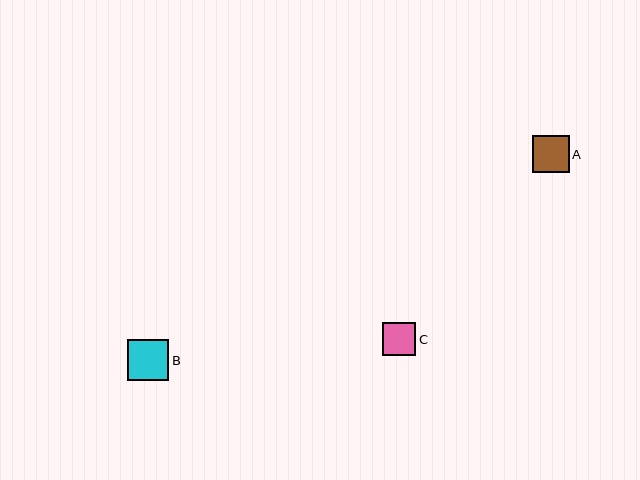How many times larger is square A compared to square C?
Square A is approximately 1.1 times the size of square C.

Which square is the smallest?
Square C is the smallest with a size of approximately 33 pixels.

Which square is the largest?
Square B is the largest with a size of approximately 41 pixels.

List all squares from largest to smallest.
From largest to smallest: B, A, C.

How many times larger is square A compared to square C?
Square A is approximately 1.1 times the size of square C.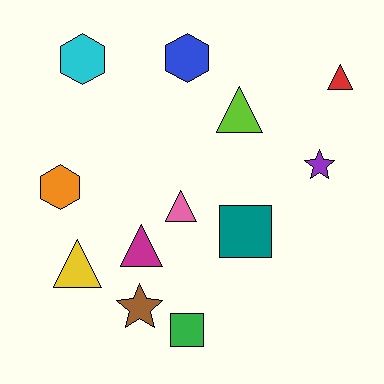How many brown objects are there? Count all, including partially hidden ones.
There is 1 brown object.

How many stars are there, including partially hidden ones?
There are 2 stars.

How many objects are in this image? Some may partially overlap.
There are 12 objects.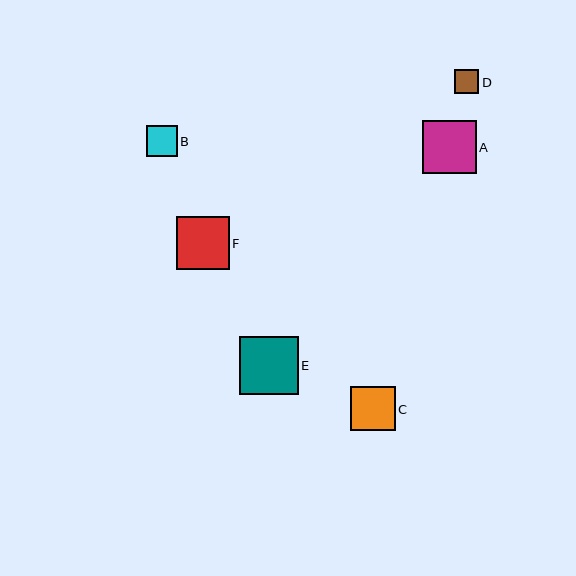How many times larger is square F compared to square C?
Square F is approximately 1.2 times the size of square C.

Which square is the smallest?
Square D is the smallest with a size of approximately 24 pixels.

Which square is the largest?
Square E is the largest with a size of approximately 58 pixels.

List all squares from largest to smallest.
From largest to smallest: E, A, F, C, B, D.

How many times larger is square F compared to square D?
Square F is approximately 2.1 times the size of square D.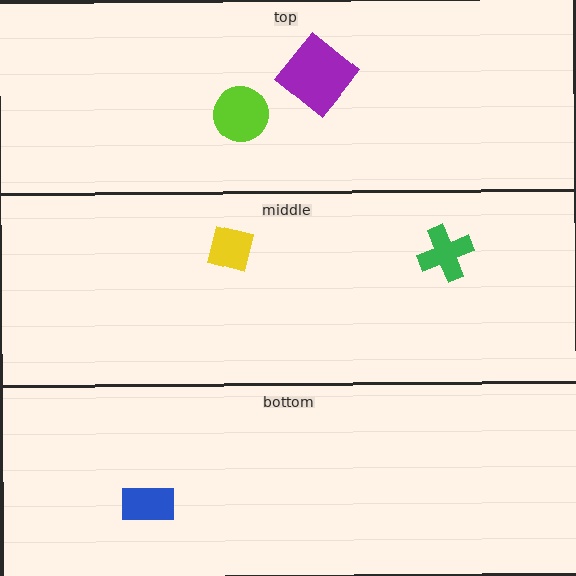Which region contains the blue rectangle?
The bottom region.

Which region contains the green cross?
The middle region.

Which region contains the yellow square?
The middle region.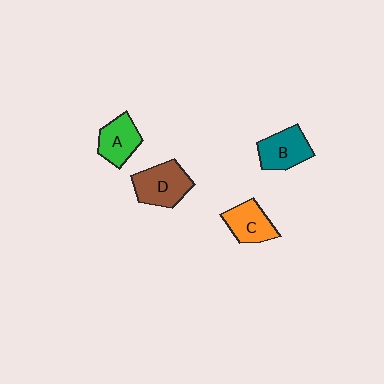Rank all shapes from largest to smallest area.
From largest to smallest: D (brown), B (teal), C (orange), A (green).